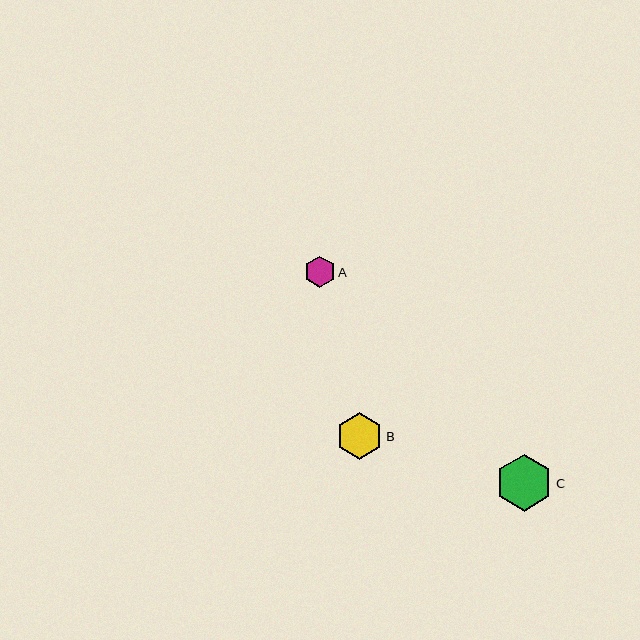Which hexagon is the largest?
Hexagon C is the largest with a size of approximately 57 pixels.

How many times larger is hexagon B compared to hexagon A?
Hexagon B is approximately 1.5 times the size of hexagon A.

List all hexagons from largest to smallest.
From largest to smallest: C, B, A.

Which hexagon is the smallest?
Hexagon A is the smallest with a size of approximately 31 pixels.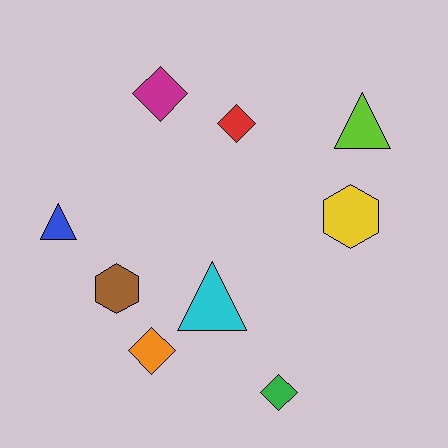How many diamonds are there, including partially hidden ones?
There are 4 diamonds.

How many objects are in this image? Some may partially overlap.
There are 9 objects.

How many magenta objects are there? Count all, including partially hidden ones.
There is 1 magenta object.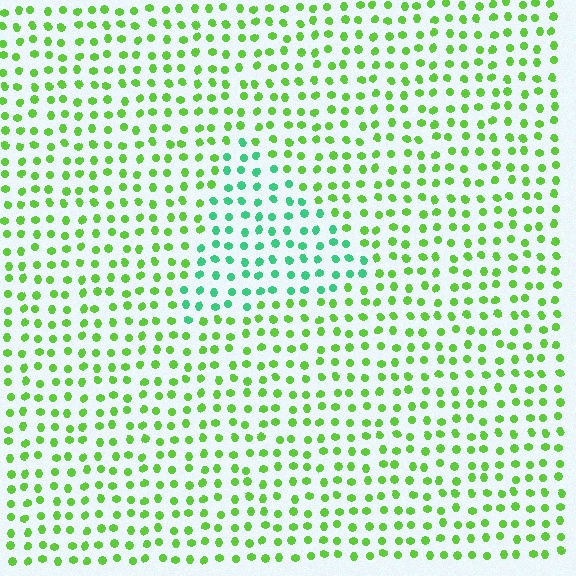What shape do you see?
I see a triangle.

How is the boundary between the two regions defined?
The boundary is defined purely by a slight shift in hue (about 44 degrees). Spacing, size, and orientation are identical on both sides.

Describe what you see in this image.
The image is filled with small lime elements in a uniform arrangement. A triangle-shaped region is visible where the elements are tinted to a slightly different hue, forming a subtle color boundary.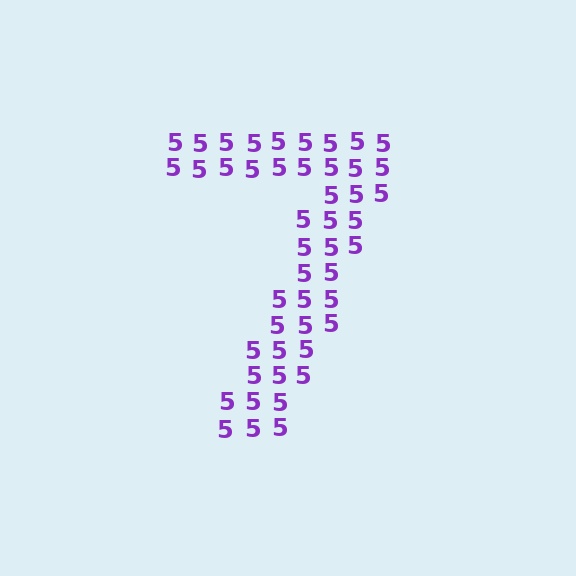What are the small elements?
The small elements are digit 5's.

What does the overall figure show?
The overall figure shows the digit 7.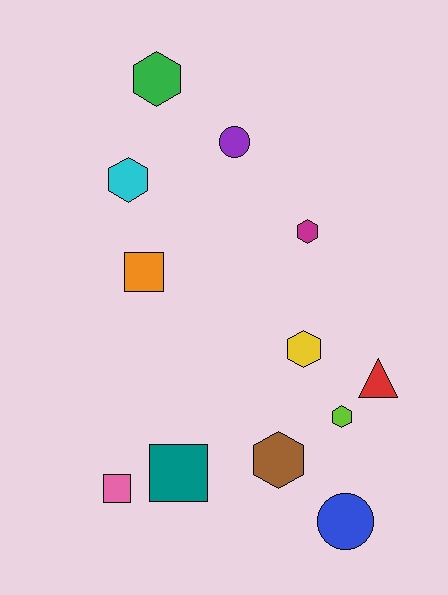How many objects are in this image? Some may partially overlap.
There are 12 objects.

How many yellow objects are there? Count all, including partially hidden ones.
There is 1 yellow object.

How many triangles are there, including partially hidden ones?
There is 1 triangle.